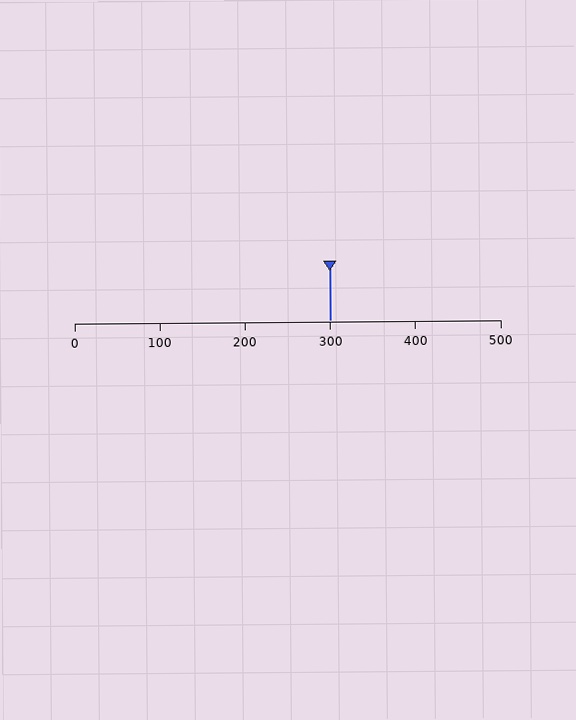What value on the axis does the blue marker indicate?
The marker indicates approximately 300.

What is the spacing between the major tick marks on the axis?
The major ticks are spaced 100 apart.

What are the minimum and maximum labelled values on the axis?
The axis runs from 0 to 500.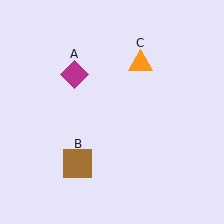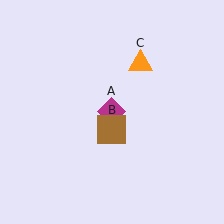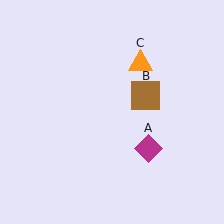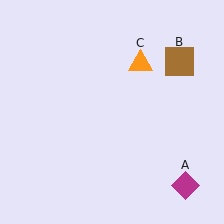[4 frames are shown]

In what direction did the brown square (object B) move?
The brown square (object B) moved up and to the right.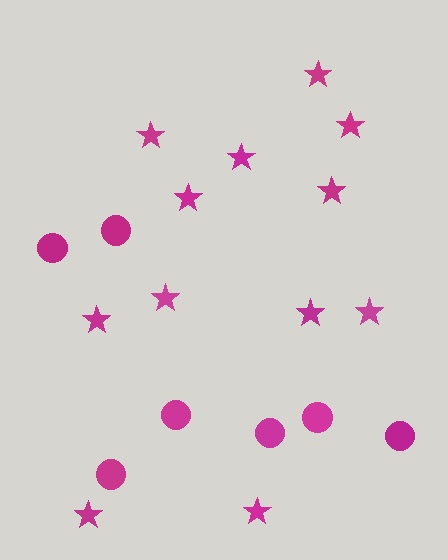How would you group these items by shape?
There are 2 groups: one group of stars (12) and one group of circles (7).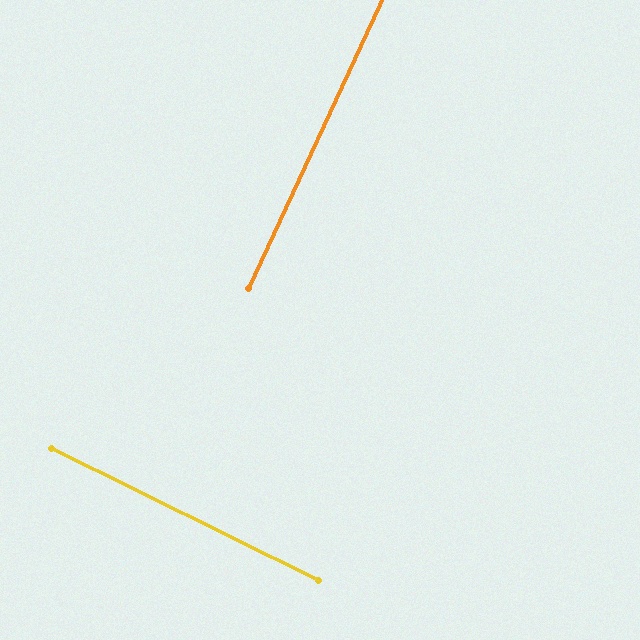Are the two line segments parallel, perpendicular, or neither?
Perpendicular — they meet at approximately 88°.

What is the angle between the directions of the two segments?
Approximately 88 degrees.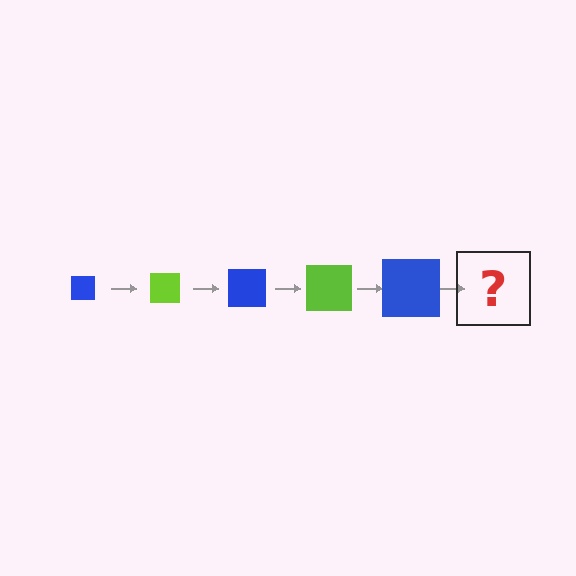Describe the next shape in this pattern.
It should be a lime square, larger than the previous one.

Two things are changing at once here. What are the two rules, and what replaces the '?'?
The two rules are that the square grows larger each step and the color cycles through blue and lime. The '?' should be a lime square, larger than the previous one.